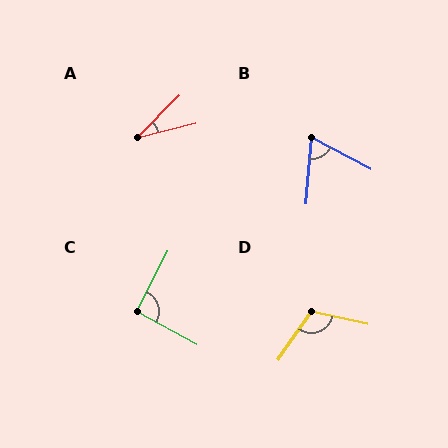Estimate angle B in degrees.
Approximately 67 degrees.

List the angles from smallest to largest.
A (31°), B (67°), C (92°), D (112°).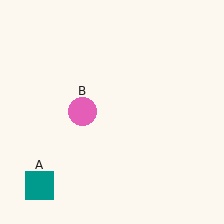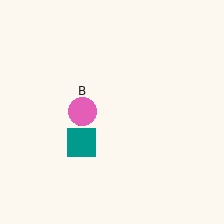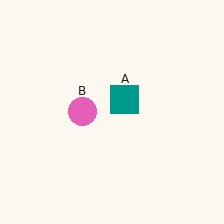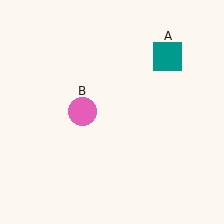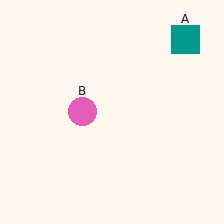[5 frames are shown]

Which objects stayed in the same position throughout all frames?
Pink circle (object B) remained stationary.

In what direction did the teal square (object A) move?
The teal square (object A) moved up and to the right.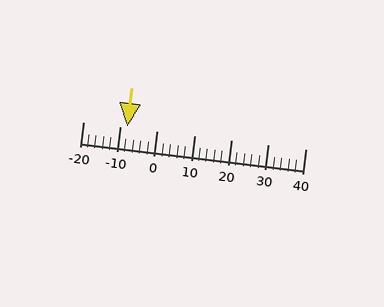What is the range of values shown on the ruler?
The ruler shows values from -20 to 40.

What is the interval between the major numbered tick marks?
The major tick marks are spaced 10 units apart.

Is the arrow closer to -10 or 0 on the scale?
The arrow is closer to -10.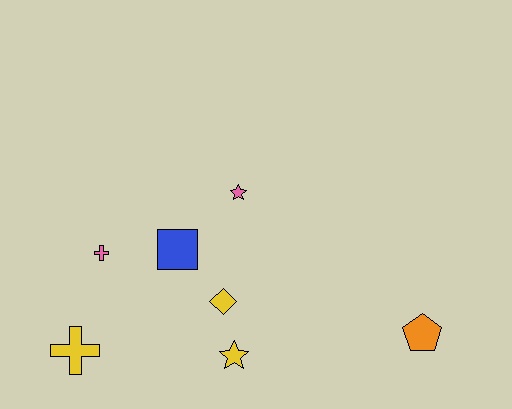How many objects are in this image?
There are 7 objects.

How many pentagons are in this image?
There is 1 pentagon.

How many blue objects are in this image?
There is 1 blue object.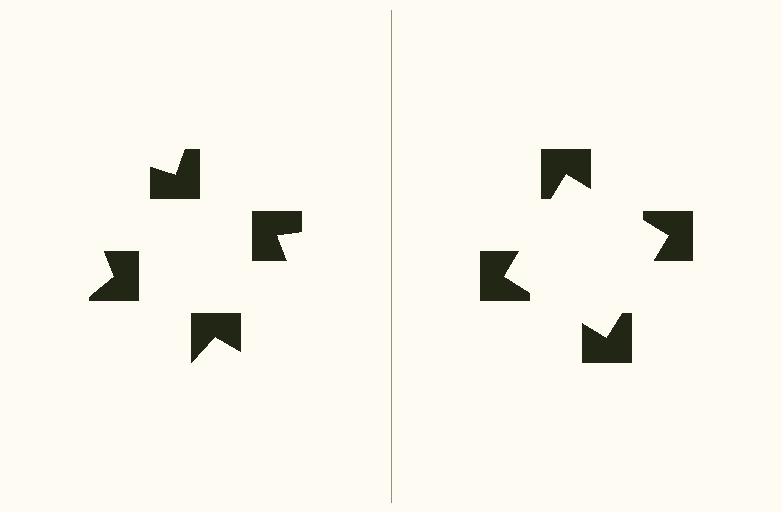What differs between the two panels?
The notched squares are positioned identically on both sides; only the wedge orientations differ. On the right they align to a square; on the left they are misaligned.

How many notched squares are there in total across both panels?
8 — 4 on each side.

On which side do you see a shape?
An illusory square appears on the right side. On the left side the wedge cuts are rotated, so no coherent shape forms.